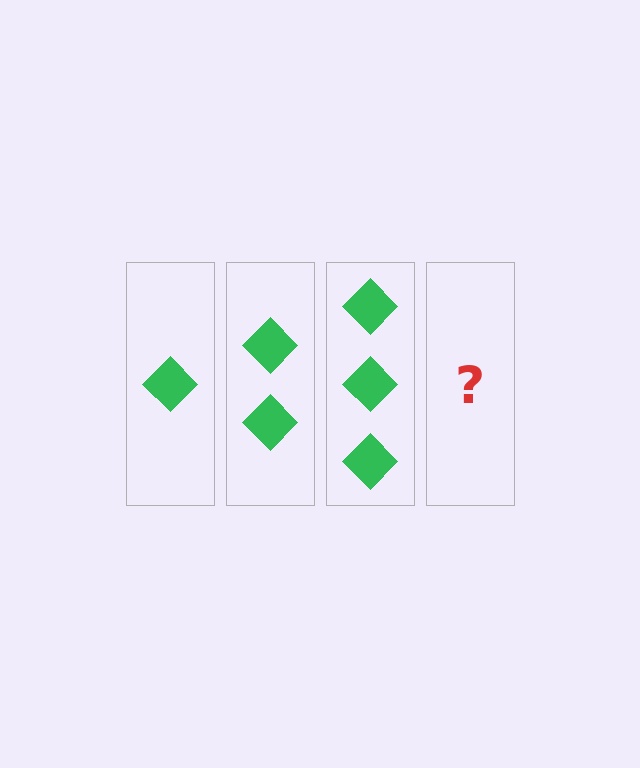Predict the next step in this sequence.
The next step is 4 diamonds.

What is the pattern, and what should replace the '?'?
The pattern is that each step adds one more diamond. The '?' should be 4 diamonds.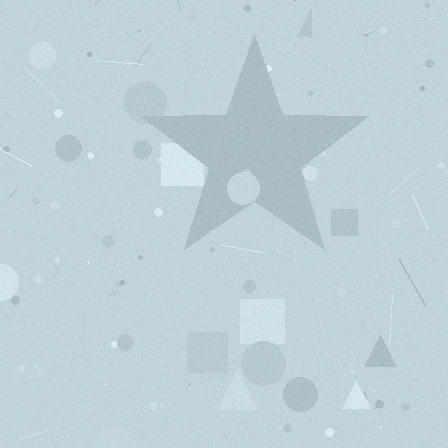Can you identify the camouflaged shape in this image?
The camouflaged shape is a star.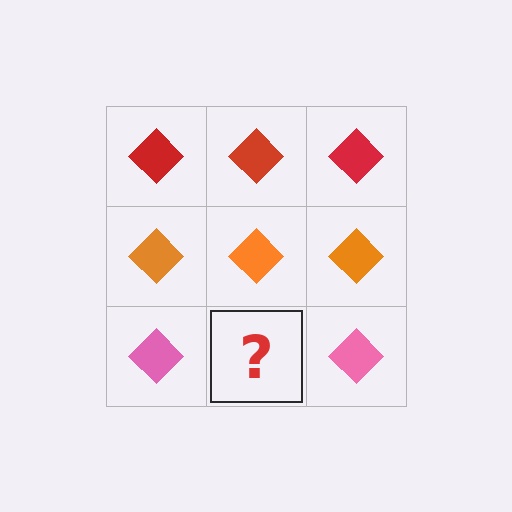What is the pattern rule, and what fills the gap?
The rule is that each row has a consistent color. The gap should be filled with a pink diamond.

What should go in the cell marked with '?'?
The missing cell should contain a pink diamond.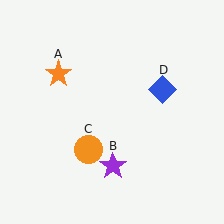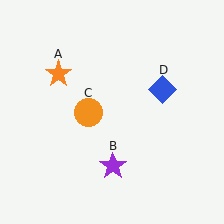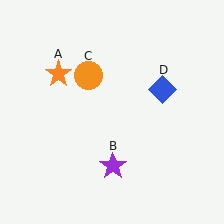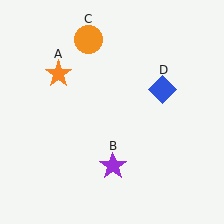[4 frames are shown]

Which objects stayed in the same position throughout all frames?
Orange star (object A) and purple star (object B) and blue diamond (object D) remained stationary.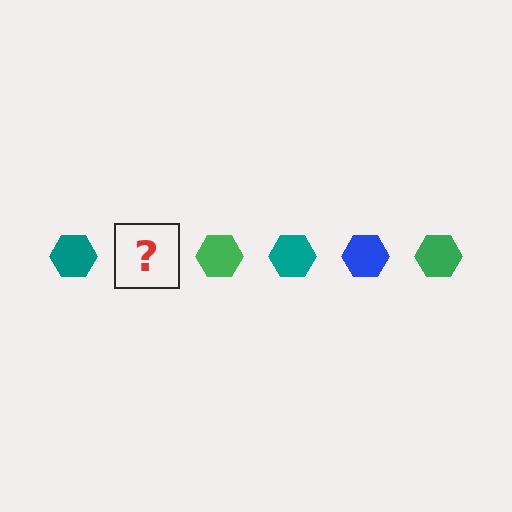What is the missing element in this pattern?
The missing element is a blue hexagon.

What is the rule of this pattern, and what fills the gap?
The rule is that the pattern cycles through teal, blue, green hexagons. The gap should be filled with a blue hexagon.